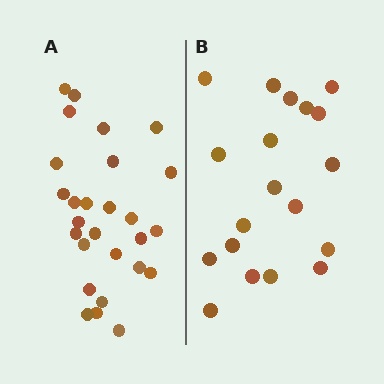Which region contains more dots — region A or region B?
Region A (the left region) has more dots.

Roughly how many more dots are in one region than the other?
Region A has roughly 8 or so more dots than region B.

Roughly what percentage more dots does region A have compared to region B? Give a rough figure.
About 40% more.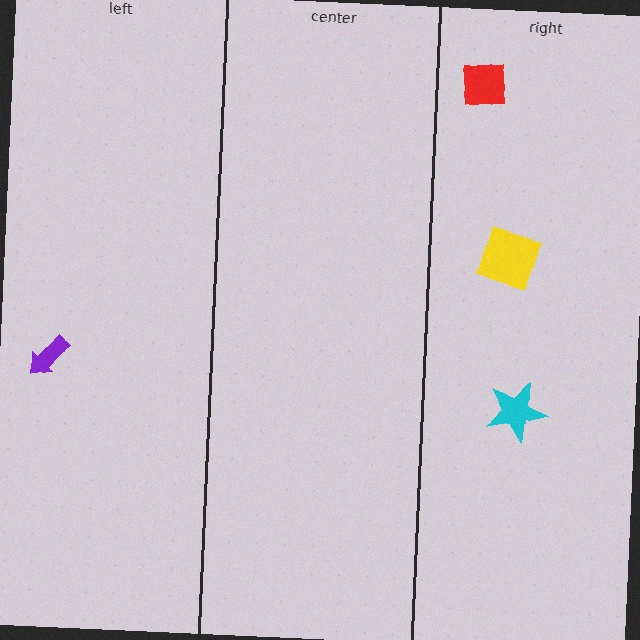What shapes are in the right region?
The cyan star, the red square, the yellow square.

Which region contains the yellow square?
The right region.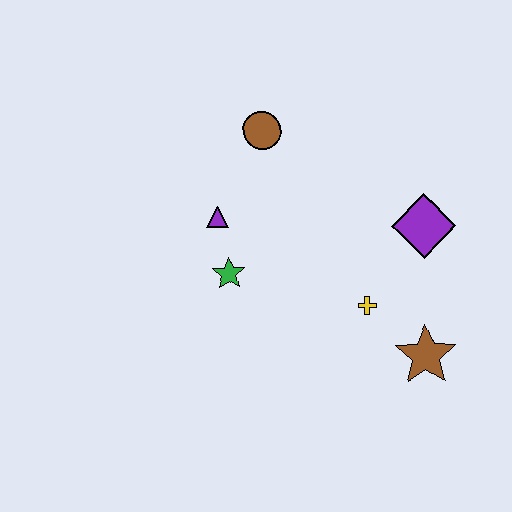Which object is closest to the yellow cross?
The brown star is closest to the yellow cross.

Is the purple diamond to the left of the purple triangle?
No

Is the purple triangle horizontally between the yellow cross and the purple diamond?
No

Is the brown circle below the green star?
No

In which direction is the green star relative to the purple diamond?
The green star is to the left of the purple diamond.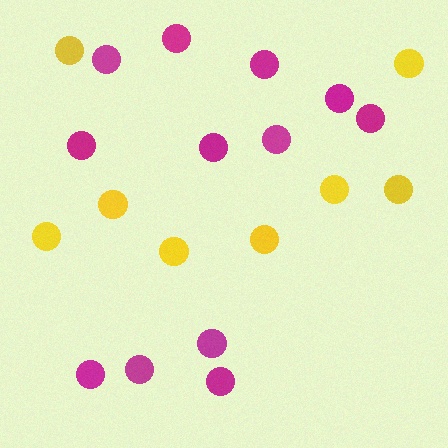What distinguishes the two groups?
There are 2 groups: one group of magenta circles (12) and one group of yellow circles (8).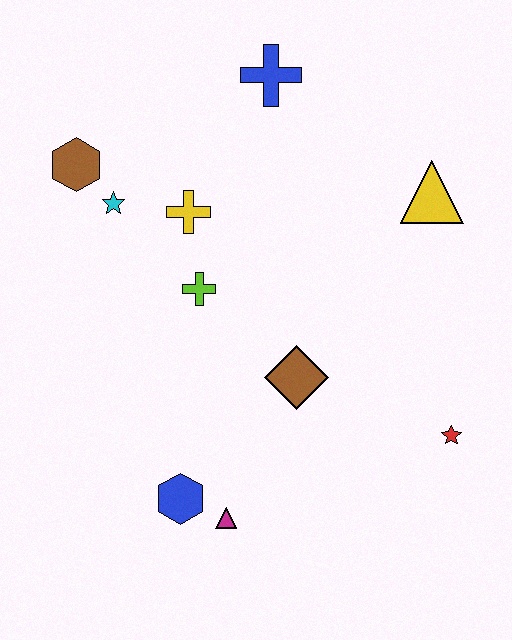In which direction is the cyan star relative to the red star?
The cyan star is to the left of the red star.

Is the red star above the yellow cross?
No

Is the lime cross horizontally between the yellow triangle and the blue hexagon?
Yes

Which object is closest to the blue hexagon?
The magenta triangle is closest to the blue hexagon.